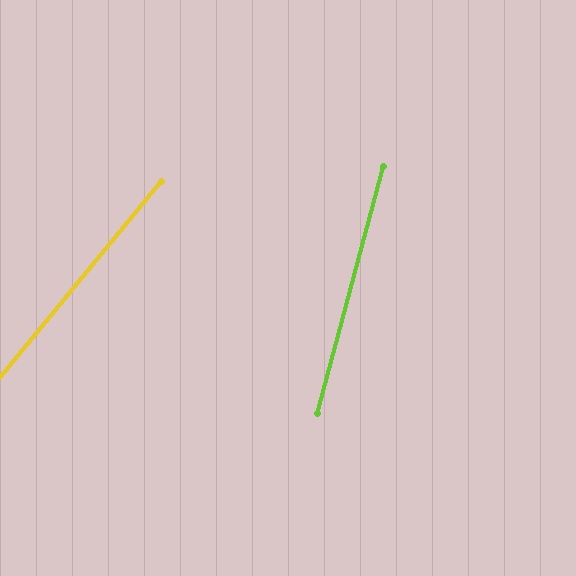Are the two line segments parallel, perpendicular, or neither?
Neither parallel nor perpendicular — they differ by about 25°.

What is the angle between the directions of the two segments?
Approximately 25 degrees.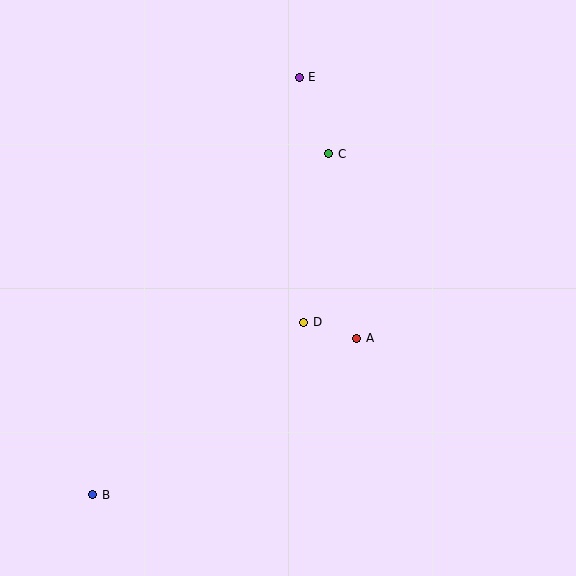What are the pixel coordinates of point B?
Point B is at (93, 495).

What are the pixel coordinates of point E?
Point E is at (299, 77).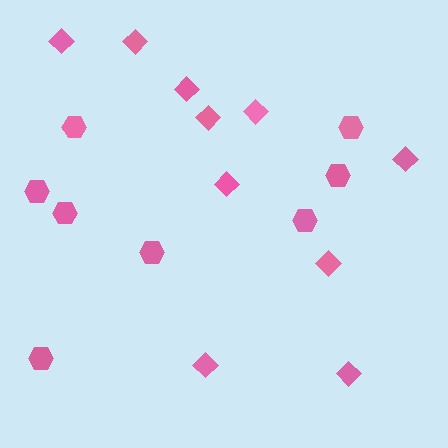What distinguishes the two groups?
There are 2 groups: one group of diamonds (10) and one group of hexagons (8).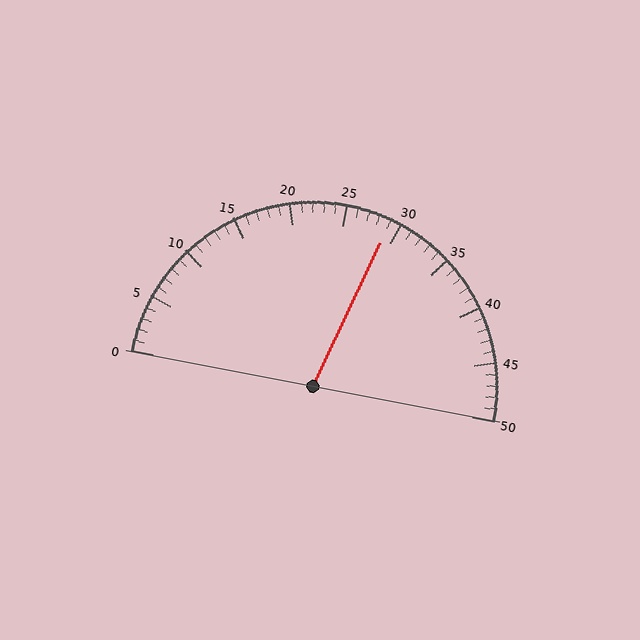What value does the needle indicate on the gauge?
The needle indicates approximately 29.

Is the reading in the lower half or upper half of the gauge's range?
The reading is in the upper half of the range (0 to 50).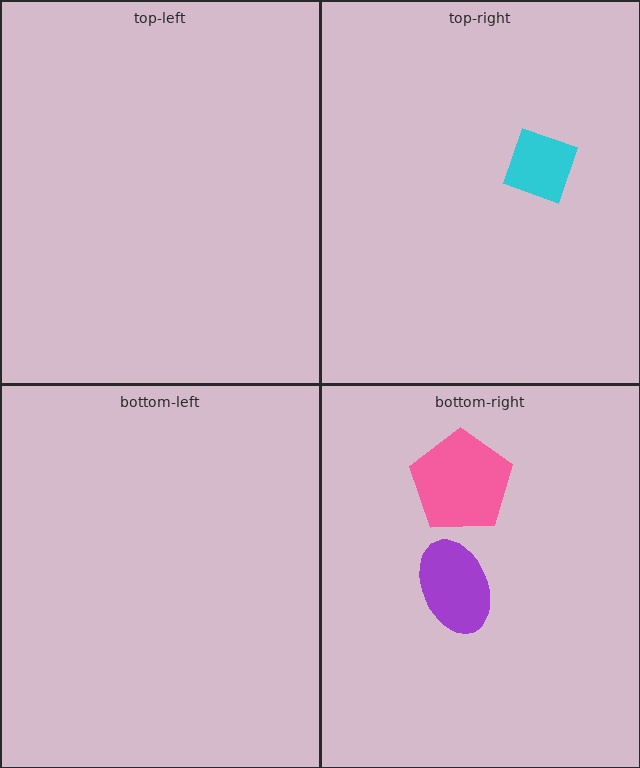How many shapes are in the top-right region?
1.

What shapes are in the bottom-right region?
The purple ellipse, the pink pentagon.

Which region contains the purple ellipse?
The bottom-right region.